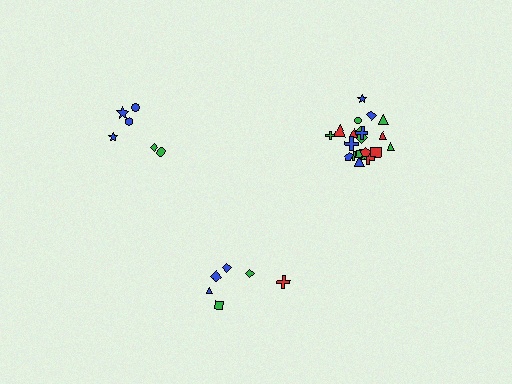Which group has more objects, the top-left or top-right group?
The top-right group.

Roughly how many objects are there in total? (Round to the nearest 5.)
Roughly 35 objects in total.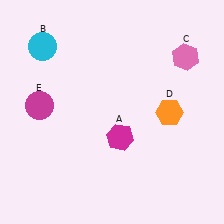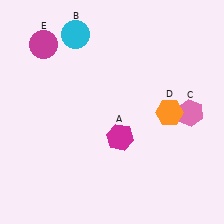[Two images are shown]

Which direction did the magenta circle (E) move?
The magenta circle (E) moved up.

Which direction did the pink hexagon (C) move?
The pink hexagon (C) moved down.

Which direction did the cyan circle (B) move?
The cyan circle (B) moved right.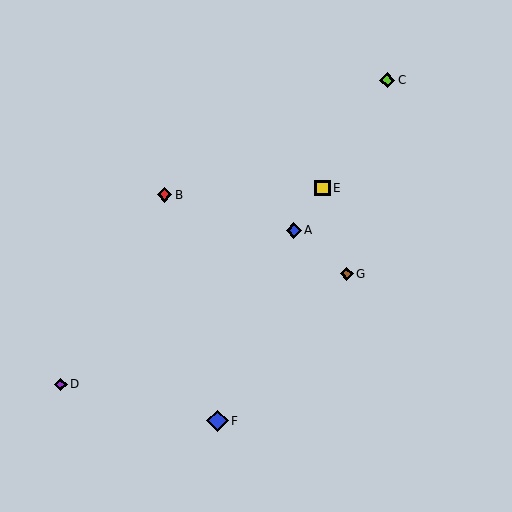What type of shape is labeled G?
Shape G is a brown diamond.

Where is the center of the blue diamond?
The center of the blue diamond is at (217, 421).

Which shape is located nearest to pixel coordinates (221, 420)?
The blue diamond (labeled F) at (217, 421) is nearest to that location.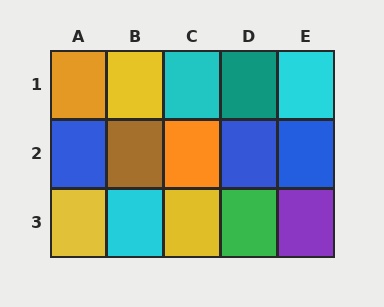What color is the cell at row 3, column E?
Purple.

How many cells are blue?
3 cells are blue.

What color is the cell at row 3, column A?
Yellow.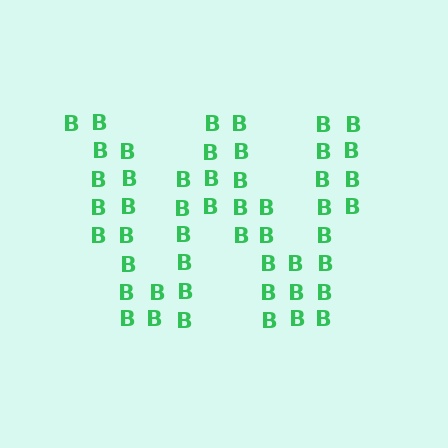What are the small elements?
The small elements are letter B's.